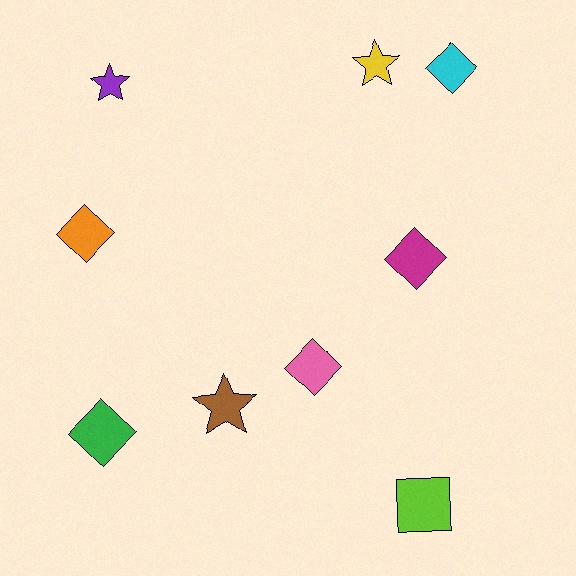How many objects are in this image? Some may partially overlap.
There are 9 objects.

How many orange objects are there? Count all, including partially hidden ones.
There is 1 orange object.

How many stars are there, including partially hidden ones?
There are 3 stars.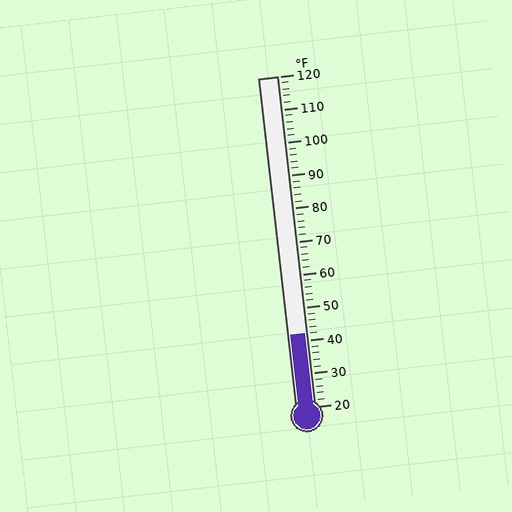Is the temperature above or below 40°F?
The temperature is above 40°F.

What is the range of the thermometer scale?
The thermometer scale ranges from 20°F to 120°F.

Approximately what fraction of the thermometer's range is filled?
The thermometer is filled to approximately 20% of its range.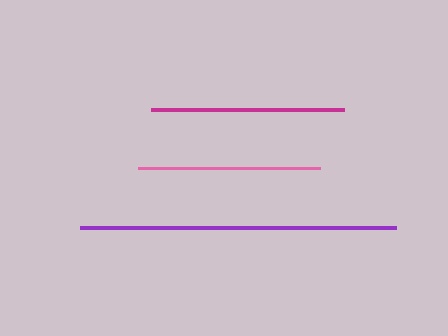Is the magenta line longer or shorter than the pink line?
The magenta line is longer than the pink line.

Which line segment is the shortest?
The pink line is the shortest at approximately 182 pixels.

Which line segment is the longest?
The purple line is the longest at approximately 316 pixels.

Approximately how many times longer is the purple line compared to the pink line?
The purple line is approximately 1.7 times the length of the pink line.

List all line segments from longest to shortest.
From longest to shortest: purple, magenta, pink.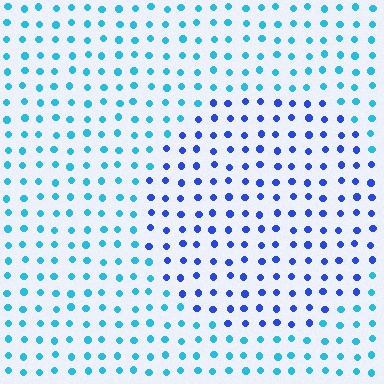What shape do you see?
I see a circle.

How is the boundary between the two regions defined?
The boundary is defined purely by a slight shift in hue (about 39 degrees). Spacing, size, and orientation are identical on both sides.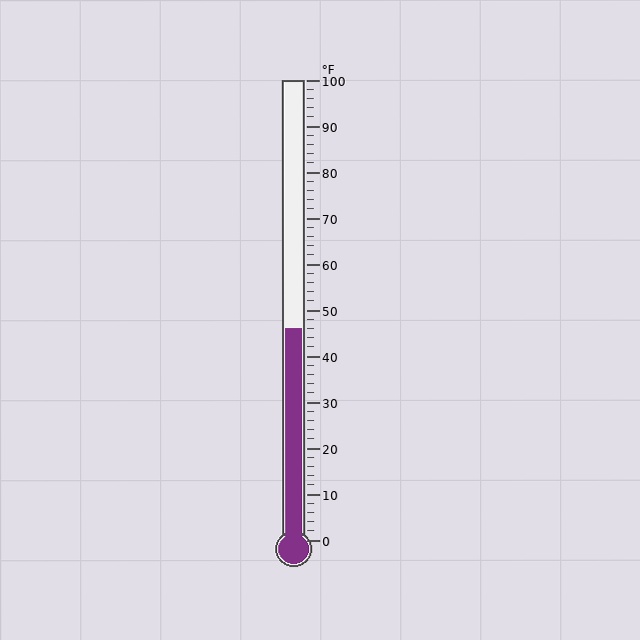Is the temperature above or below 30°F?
The temperature is above 30°F.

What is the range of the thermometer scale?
The thermometer scale ranges from 0°F to 100°F.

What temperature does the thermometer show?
The thermometer shows approximately 46°F.